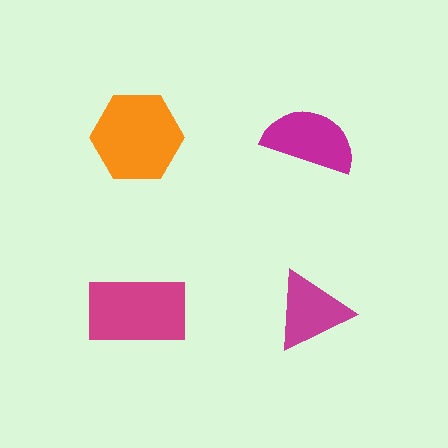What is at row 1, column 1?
An orange hexagon.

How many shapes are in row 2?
2 shapes.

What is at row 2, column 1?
A magenta rectangle.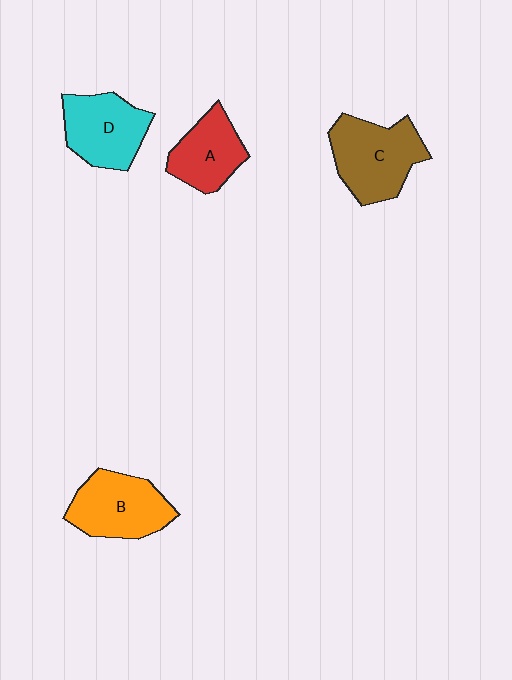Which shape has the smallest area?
Shape A (red).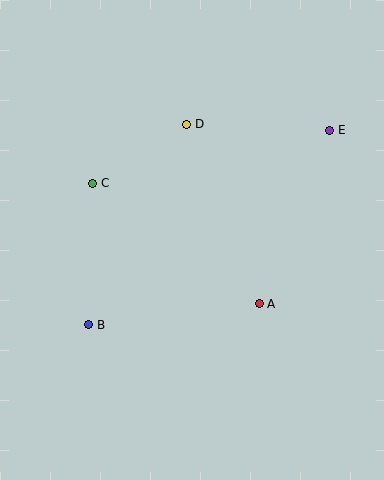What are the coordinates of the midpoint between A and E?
The midpoint between A and E is at (295, 217).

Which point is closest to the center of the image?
Point A at (259, 304) is closest to the center.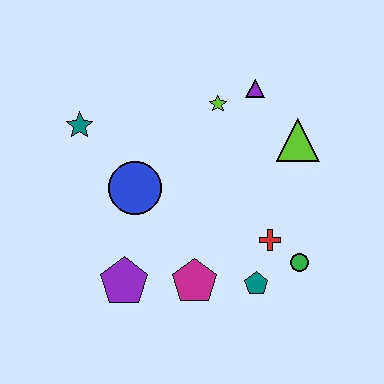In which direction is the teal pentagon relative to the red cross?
The teal pentagon is below the red cross.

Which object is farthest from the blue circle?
The green circle is farthest from the blue circle.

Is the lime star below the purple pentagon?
No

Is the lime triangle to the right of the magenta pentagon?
Yes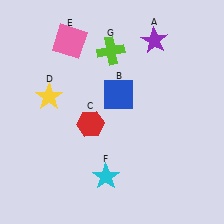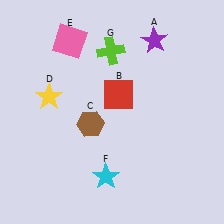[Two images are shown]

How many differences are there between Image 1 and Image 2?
There are 2 differences between the two images.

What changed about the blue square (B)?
In Image 1, B is blue. In Image 2, it changed to red.